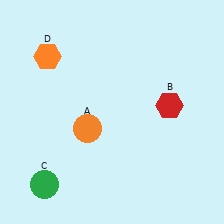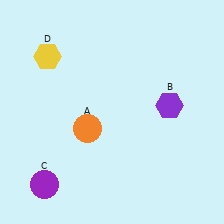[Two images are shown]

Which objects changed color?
B changed from red to purple. C changed from green to purple. D changed from orange to yellow.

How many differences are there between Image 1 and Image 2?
There are 3 differences between the two images.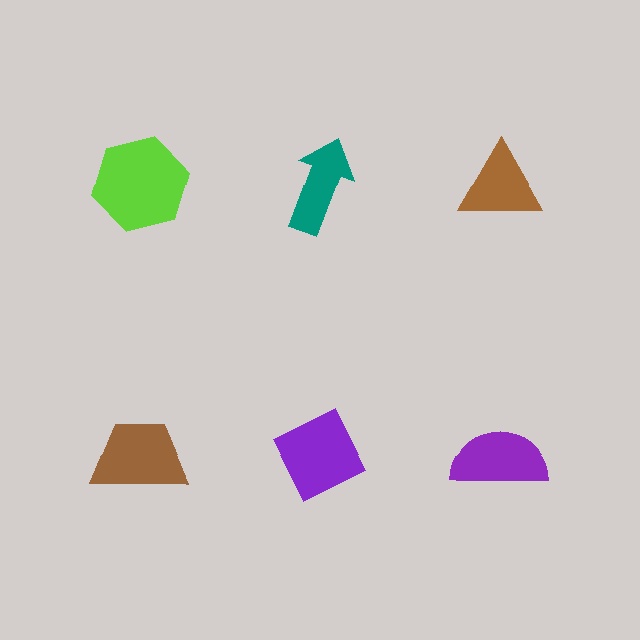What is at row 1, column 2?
A teal arrow.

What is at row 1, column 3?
A brown triangle.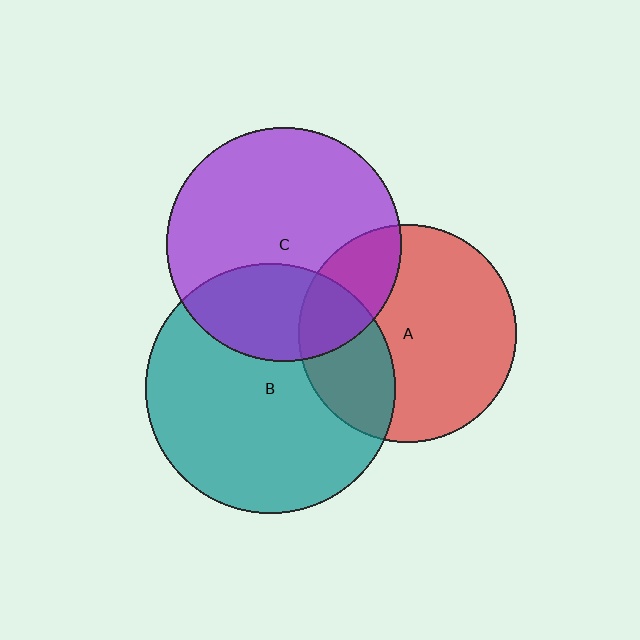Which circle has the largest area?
Circle B (teal).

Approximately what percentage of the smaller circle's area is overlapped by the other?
Approximately 30%.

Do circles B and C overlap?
Yes.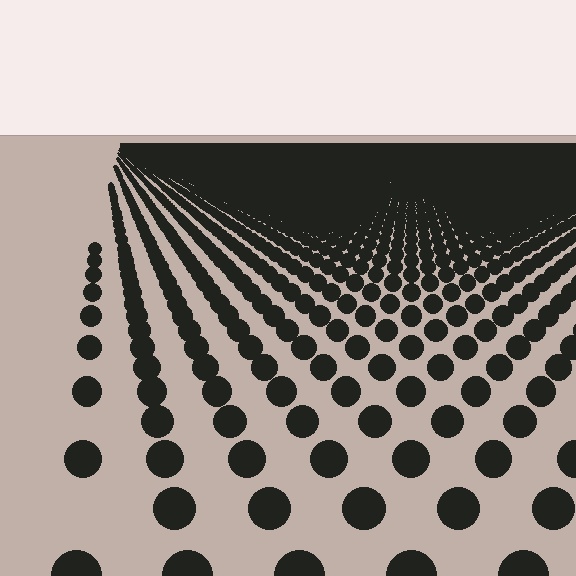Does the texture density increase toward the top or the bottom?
Density increases toward the top.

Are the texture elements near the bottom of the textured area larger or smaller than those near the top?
Larger. Near the bottom, elements are closer to the viewer and appear at a bigger on-screen size.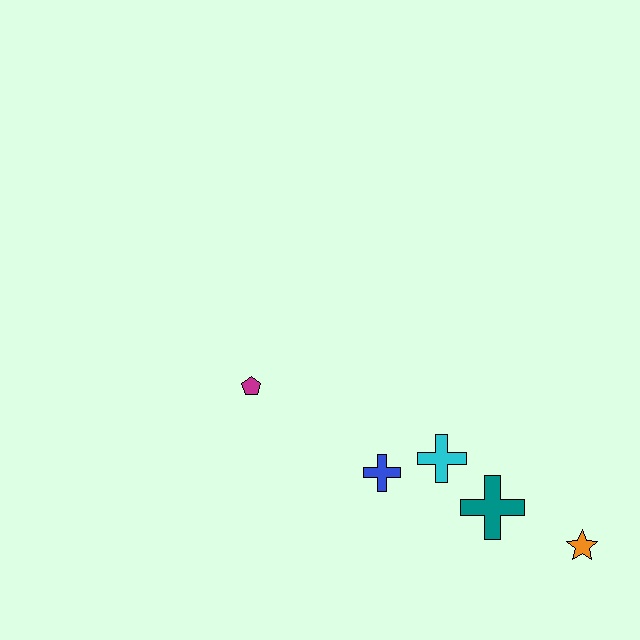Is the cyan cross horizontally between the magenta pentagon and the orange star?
Yes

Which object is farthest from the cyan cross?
The magenta pentagon is farthest from the cyan cross.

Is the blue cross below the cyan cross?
Yes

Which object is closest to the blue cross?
The cyan cross is closest to the blue cross.